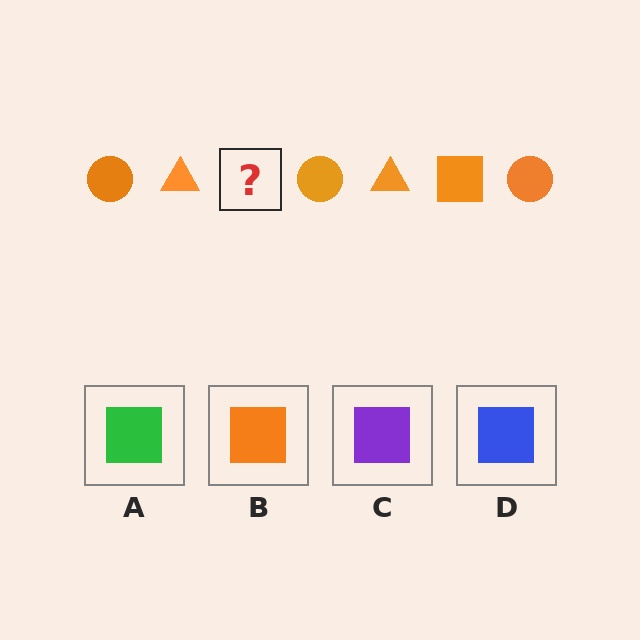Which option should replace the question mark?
Option B.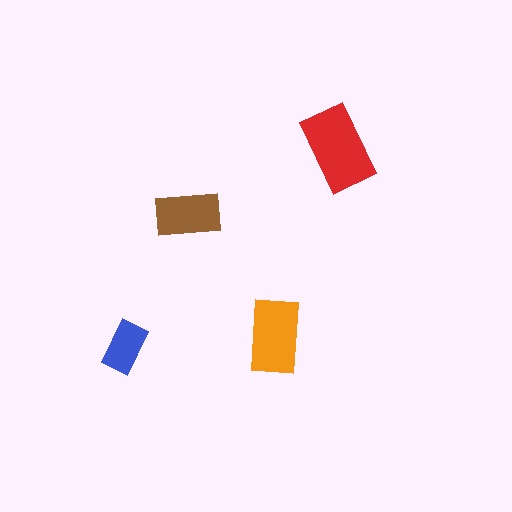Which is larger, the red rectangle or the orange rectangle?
The red one.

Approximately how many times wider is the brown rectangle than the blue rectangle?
About 1.5 times wider.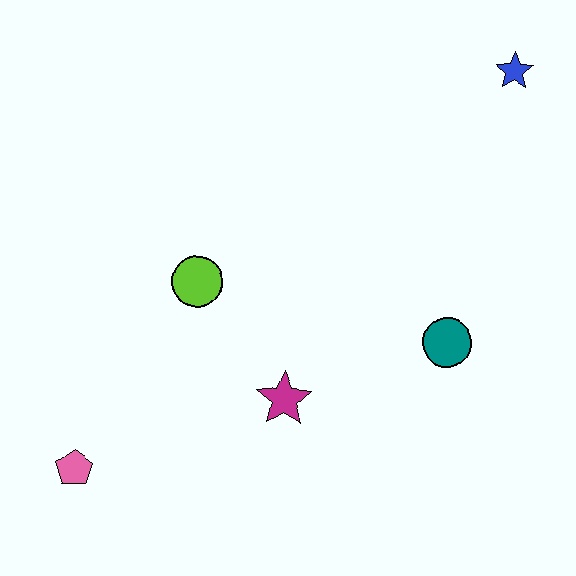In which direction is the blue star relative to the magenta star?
The blue star is above the magenta star.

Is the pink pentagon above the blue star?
No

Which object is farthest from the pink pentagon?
The blue star is farthest from the pink pentagon.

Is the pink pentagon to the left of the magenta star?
Yes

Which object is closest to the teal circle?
The magenta star is closest to the teal circle.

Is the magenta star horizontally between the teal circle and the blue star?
No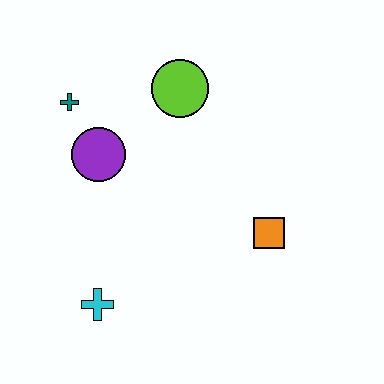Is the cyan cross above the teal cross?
No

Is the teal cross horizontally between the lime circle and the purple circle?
No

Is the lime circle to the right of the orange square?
No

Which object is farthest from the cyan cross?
The lime circle is farthest from the cyan cross.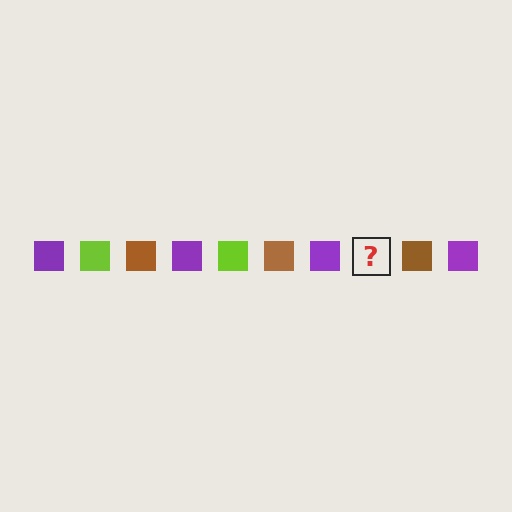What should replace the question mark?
The question mark should be replaced with a lime square.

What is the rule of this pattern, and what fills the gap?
The rule is that the pattern cycles through purple, lime, brown squares. The gap should be filled with a lime square.